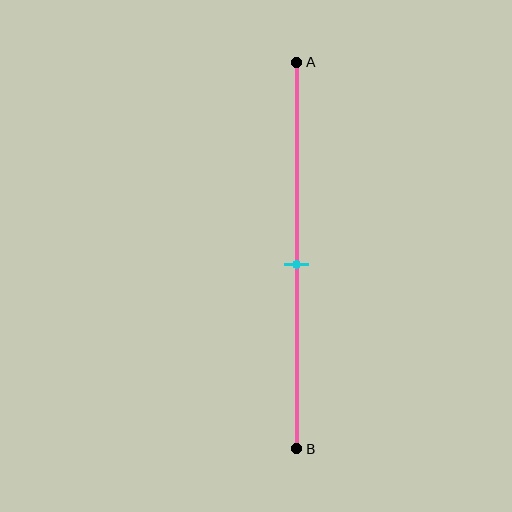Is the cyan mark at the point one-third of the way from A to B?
No, the mark is at about 50% from A, not at the 33% one-third point.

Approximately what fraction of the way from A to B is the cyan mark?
The cyan mark is approximately 50% of the way from A to B.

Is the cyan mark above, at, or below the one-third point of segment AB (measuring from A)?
The cyan mark is below the one-third point of segment AB.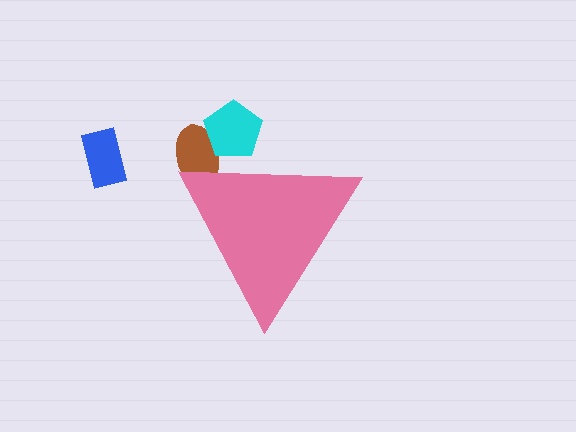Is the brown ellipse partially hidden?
Yes, the brown ellipse is partially hidden behind the pink triangle.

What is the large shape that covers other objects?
A pink triangle.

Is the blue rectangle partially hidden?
No, the blue rectangle is fully visible.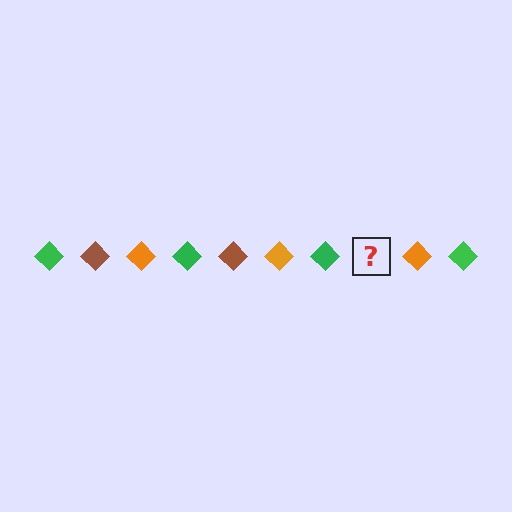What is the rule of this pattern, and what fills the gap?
The rule is that the pattern cycles through green, brown, orange diamonds. The gap should be filled with a brown diamond.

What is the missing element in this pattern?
The missing element is a brown diamond.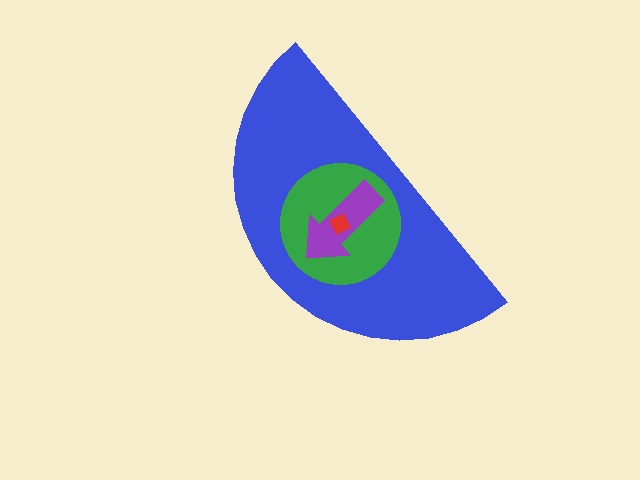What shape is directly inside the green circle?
The purple arrow.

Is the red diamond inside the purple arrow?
Yes.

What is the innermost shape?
The red diamond.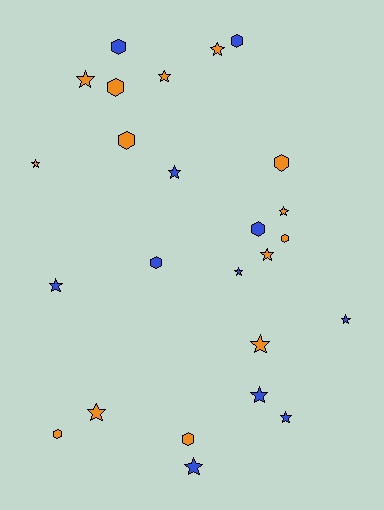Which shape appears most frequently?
Star, with 15 objects.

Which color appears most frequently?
Orange, with 14 objects.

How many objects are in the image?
There are 25 objects.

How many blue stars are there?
There are 7 blue stars.